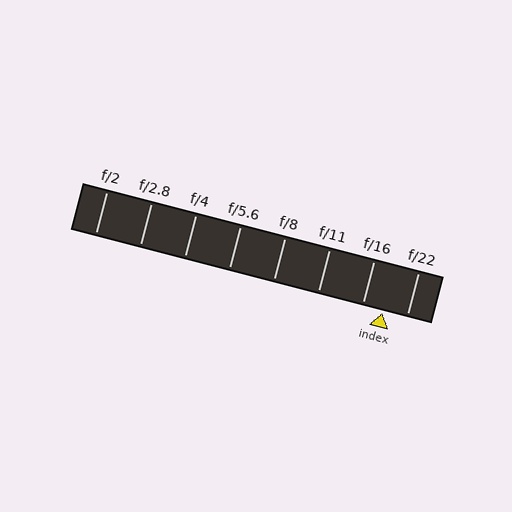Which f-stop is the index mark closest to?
The index mark is closest to f/16.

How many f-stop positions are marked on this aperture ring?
There are 8 f-stop positions marked.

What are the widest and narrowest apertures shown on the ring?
The widest aperture shown is f/2 and the narrowest is f/22.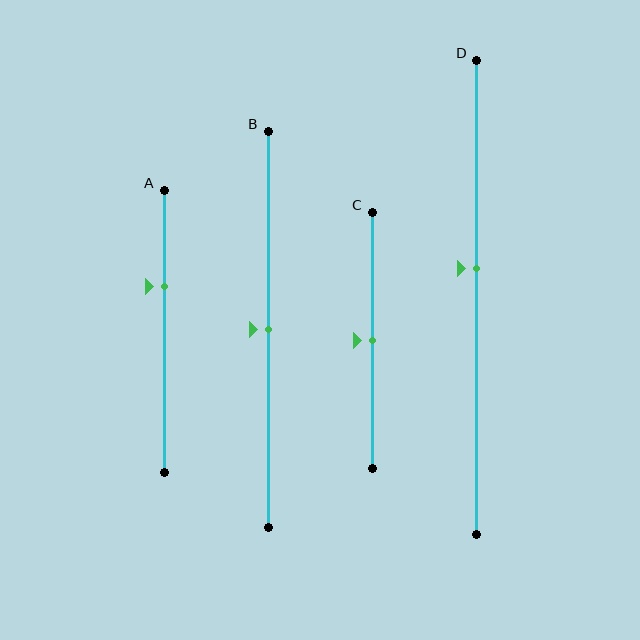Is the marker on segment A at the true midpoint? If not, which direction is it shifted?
No, the marker on segment A is shifted upward by about 16% of the segment length.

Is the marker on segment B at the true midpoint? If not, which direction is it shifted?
Yes, the marker on segment B is at the true midpoint.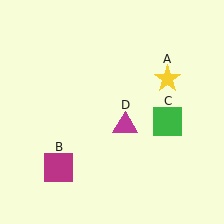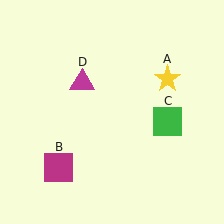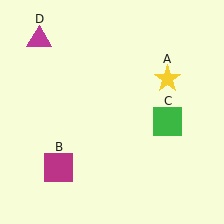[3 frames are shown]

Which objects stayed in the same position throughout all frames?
Yellow star (object A) and magenta square (object B) and green square (object C) remained stationary.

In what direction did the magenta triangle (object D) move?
The magenta triangle (object D) moved up and to the left.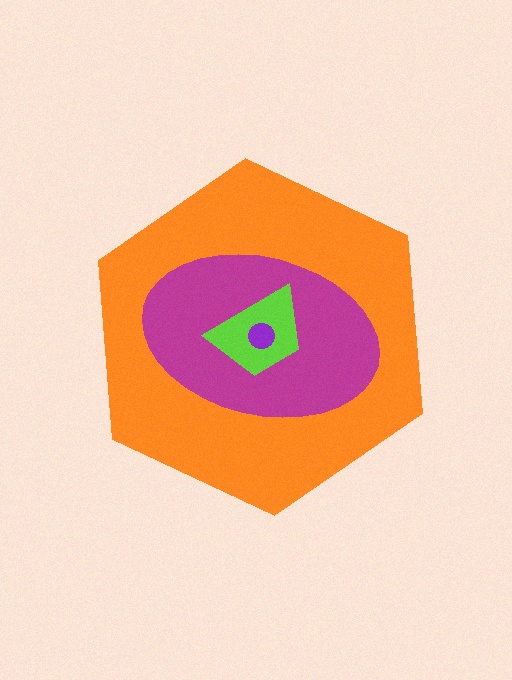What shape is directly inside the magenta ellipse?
The lime trapezoid.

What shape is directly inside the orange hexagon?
The magenta ellipse.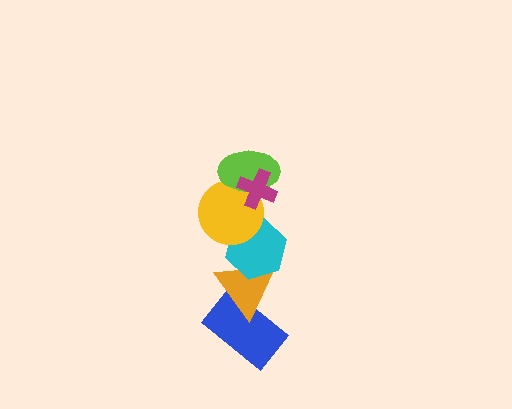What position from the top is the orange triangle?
The orange triangle is 5th from the top.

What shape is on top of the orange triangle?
The cyan hexagon is on top of the orange triangle.